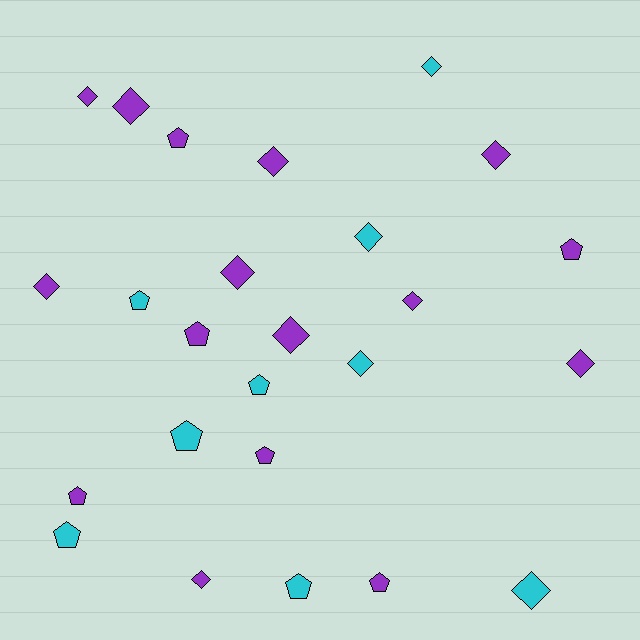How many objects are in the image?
There are 25 objects.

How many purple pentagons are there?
There are 6 purple pentagons.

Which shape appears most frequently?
Diamond, with 14 objects.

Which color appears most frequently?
Purple, with 16 objects.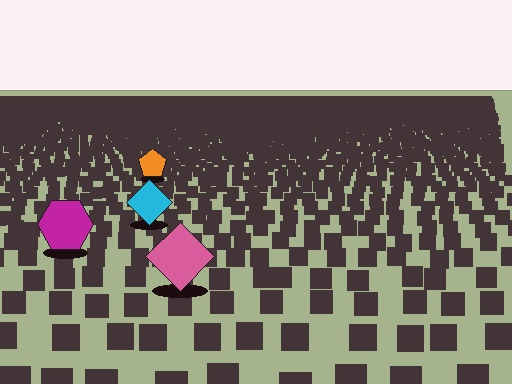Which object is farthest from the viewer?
The orange pentagon is farthest from the viewer. It appears smaller and the ground texture around it is denser.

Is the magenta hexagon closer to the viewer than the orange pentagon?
Yes. The magenta hexagon is closer — you can tell from the texture gradient: the ground texture is coarser near it.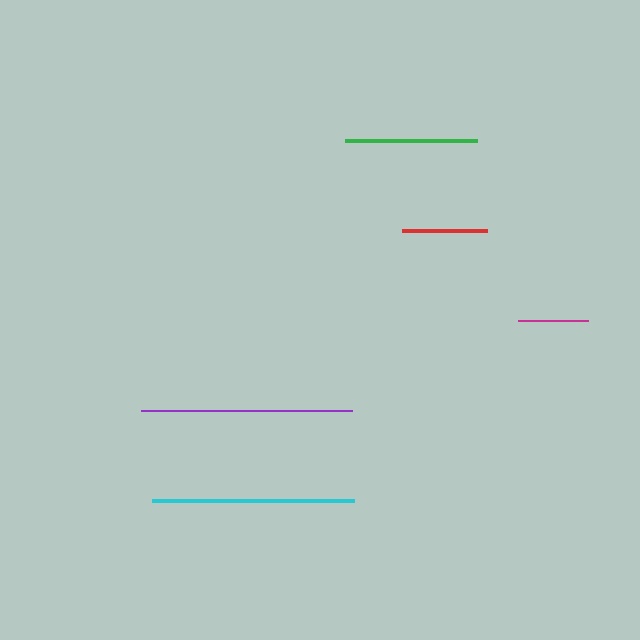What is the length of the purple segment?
The purple segment is approximately 211 pixels long.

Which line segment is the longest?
The purple line is the longest at approximately 211 pixels.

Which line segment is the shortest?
The magenta line is the shortest at approximately 70 pixels.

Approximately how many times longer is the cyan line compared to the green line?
The cyan line is approximately 1.5 times the length of the green line.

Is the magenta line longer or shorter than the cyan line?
The cyan line is longer than the magenta line.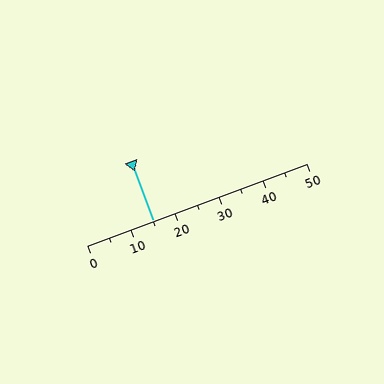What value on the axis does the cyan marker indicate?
The marker indicates approximately 15.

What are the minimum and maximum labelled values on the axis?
The axis runs from 0 to 50.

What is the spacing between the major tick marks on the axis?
The major ticks are spaced 10 apart.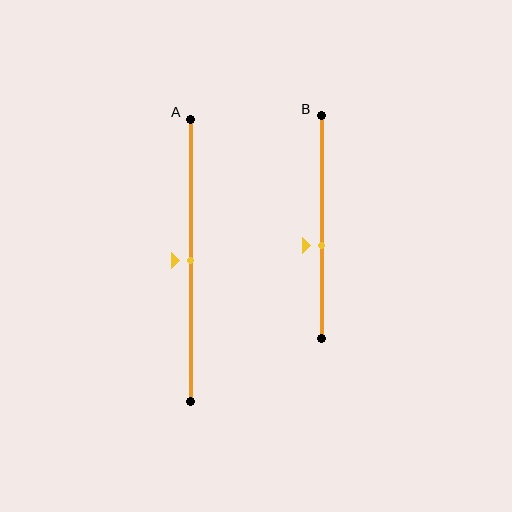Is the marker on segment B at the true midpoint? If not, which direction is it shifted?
No, the marker on segment B is shifted downward by about 8% of the segment length.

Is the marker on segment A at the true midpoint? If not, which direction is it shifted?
Yes, the marker on segment A is at the true midpoint.